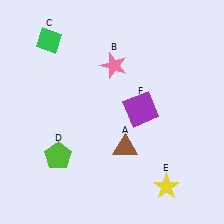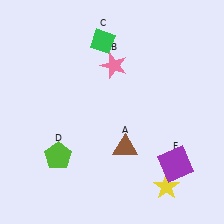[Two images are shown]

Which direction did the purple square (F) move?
The purple square (F) moved down.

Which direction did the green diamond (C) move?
The green diamond (C) moved right.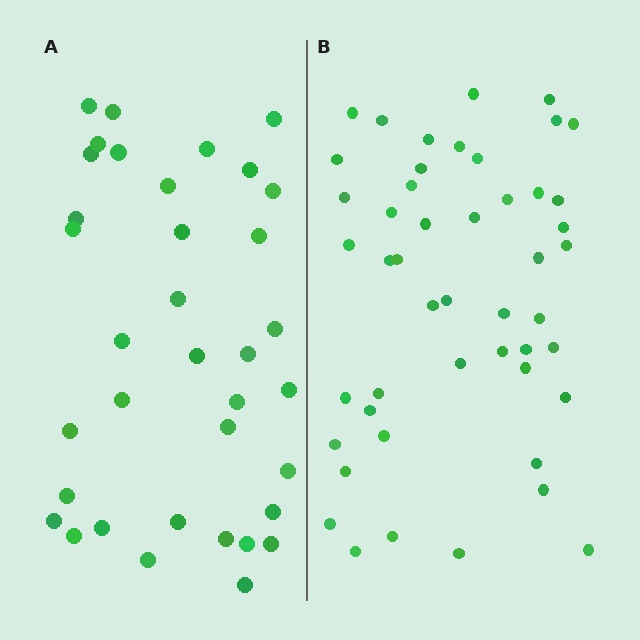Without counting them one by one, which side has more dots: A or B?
Region B (the right region) has more dots.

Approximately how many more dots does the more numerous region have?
Region B has roughly 12 or so more dots than region A.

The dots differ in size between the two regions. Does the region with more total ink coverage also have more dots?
No. Region A has more total ink coverage because its dots are larger, but region B actually contains more individual dots. Total area can be misleading — the number of items is what matters here.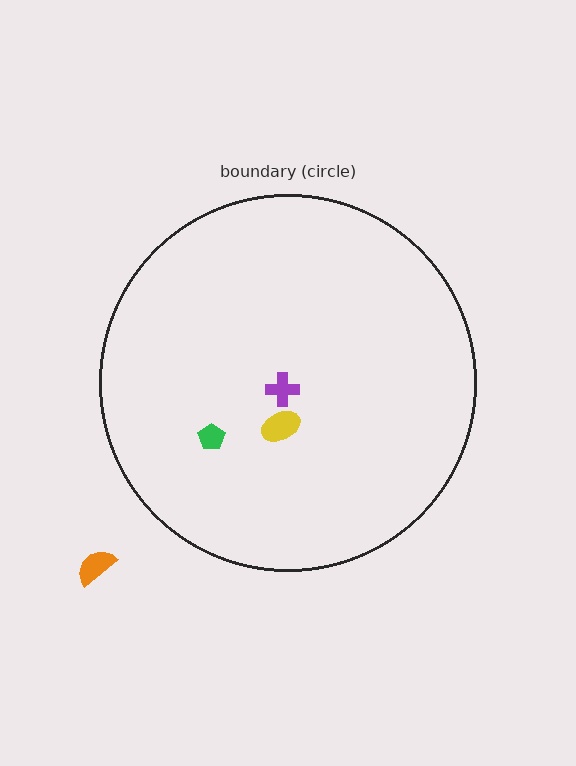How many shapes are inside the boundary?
3 inside, 1 outside.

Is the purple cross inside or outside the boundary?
Inside.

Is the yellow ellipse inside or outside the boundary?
Inside.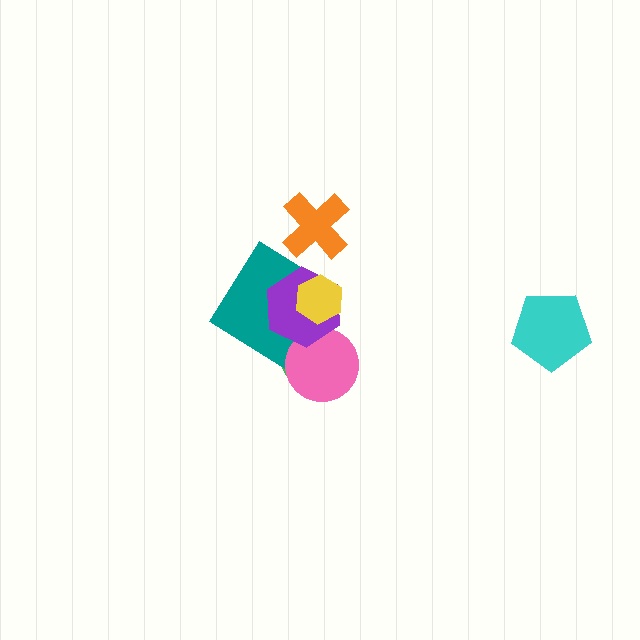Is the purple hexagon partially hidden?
Yes, it is partially covered by another shape.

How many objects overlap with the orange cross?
0 objects overlap with the orange cross.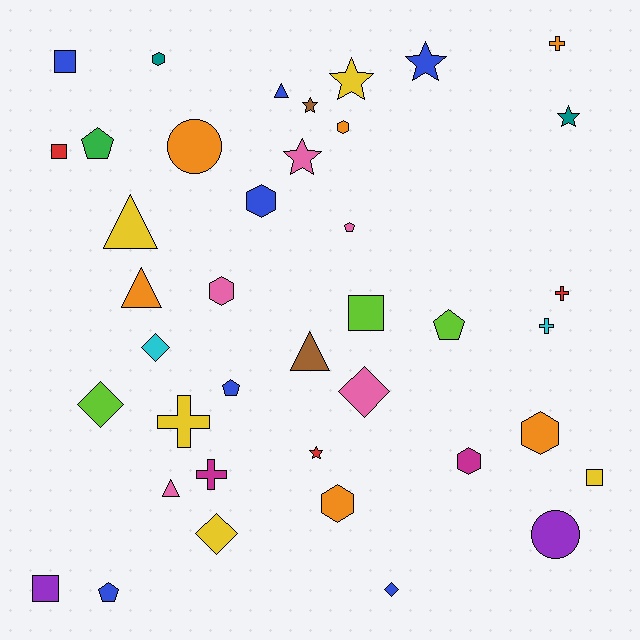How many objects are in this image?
There are 40 objects.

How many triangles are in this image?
There are 5 triangles.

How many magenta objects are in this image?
There are 2 magenta objects.